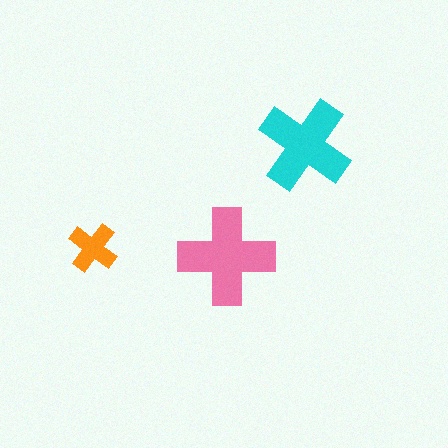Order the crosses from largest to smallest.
the pink one, the cyan one, the orange one.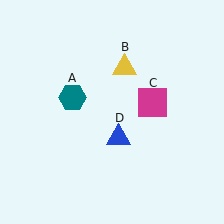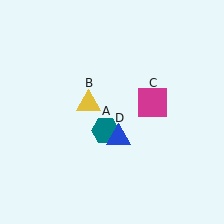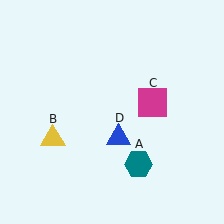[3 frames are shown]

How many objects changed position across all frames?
2 objects changed position: teal hexagon (object A), yellow triangle (object B).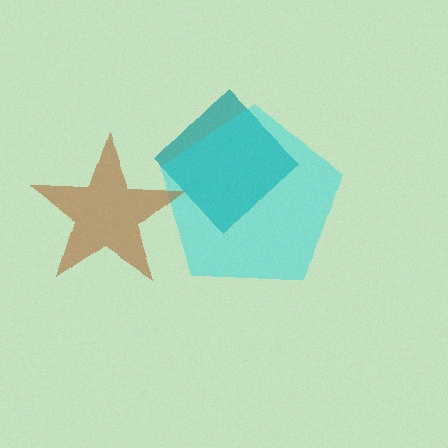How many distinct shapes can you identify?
There are 3 distinct shapes: a teal diamond, a cyan pentagon, a brown star.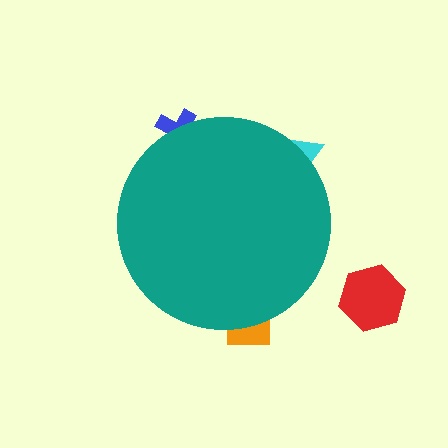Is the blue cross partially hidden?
Yes, the blue cross is partially hidden behind the teal circle.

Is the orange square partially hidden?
Yes, the orange square is partially hidden behind the teal circle.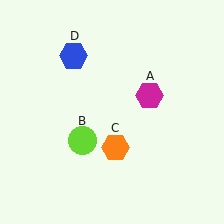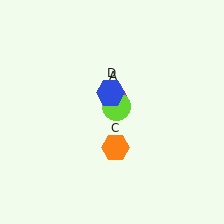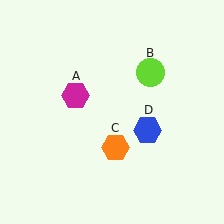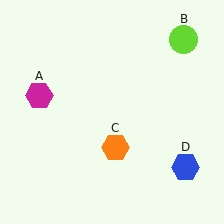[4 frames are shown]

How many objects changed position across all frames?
3 objects changed position: magenta hexagon (object A), lime circle (object B), blue hexagon (object D).